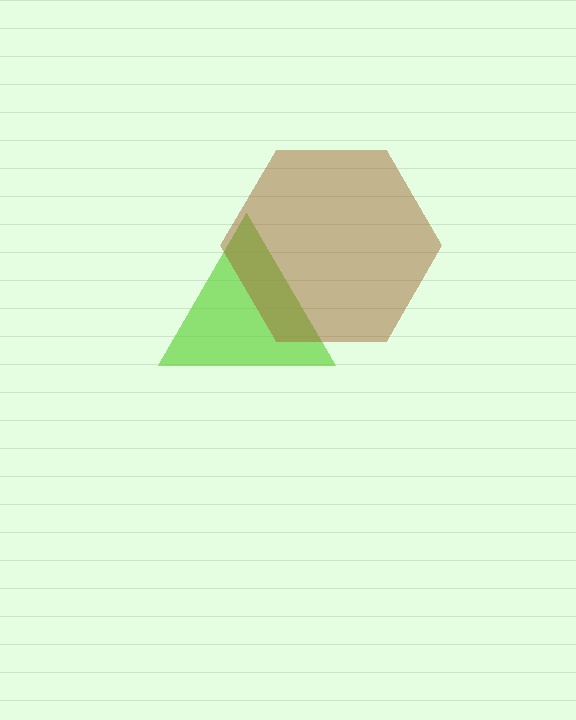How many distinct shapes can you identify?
There are 2 distinct shapes: a lime triangle, a brown hexagon.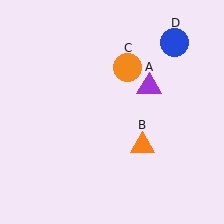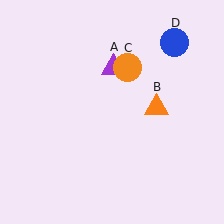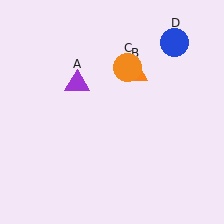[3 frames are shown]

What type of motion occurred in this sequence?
The purple triangle (object A), orange triangle (object B) rotated counterclockwise around the center of the scene.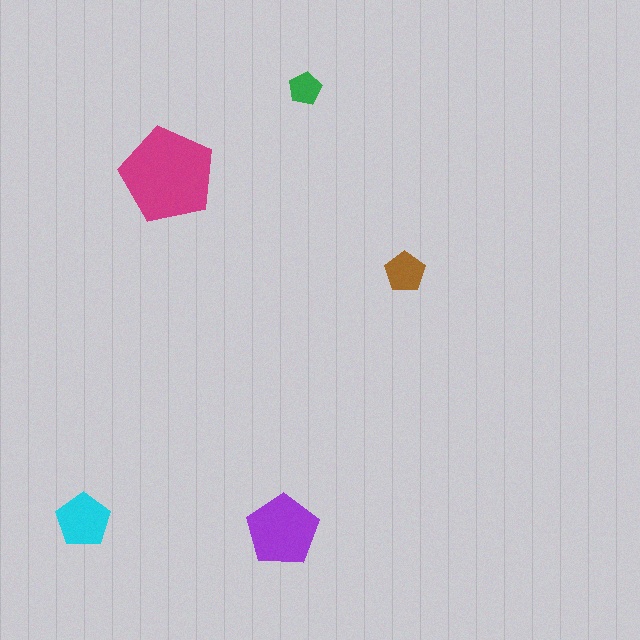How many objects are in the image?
There are 5 objects in the image.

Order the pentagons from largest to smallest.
the magenta one, the purple one, the cyan one, the brown one, the green one.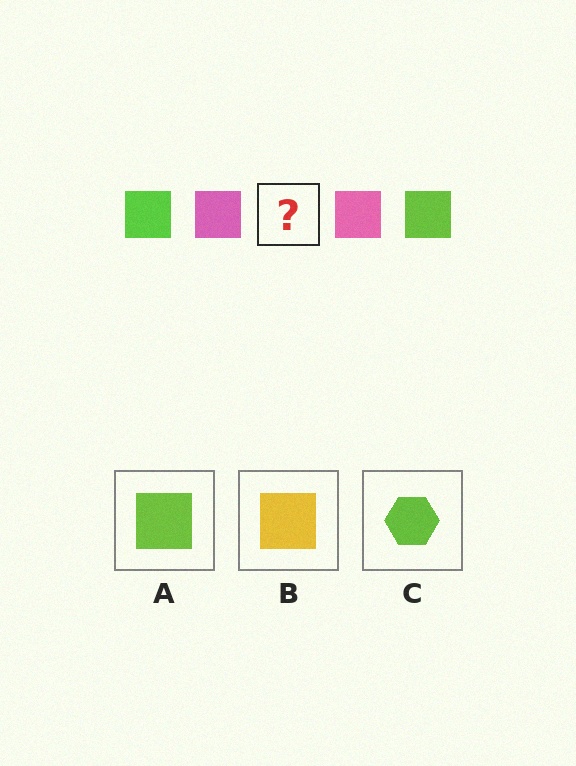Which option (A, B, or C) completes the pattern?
A.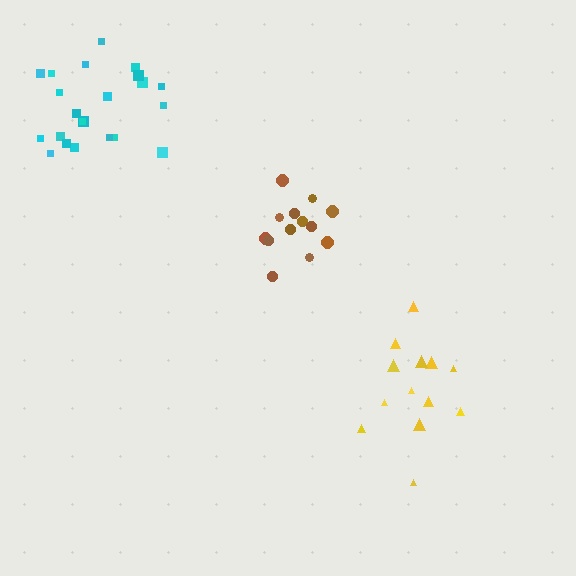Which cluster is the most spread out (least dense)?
Yellow.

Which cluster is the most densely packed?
Brown.